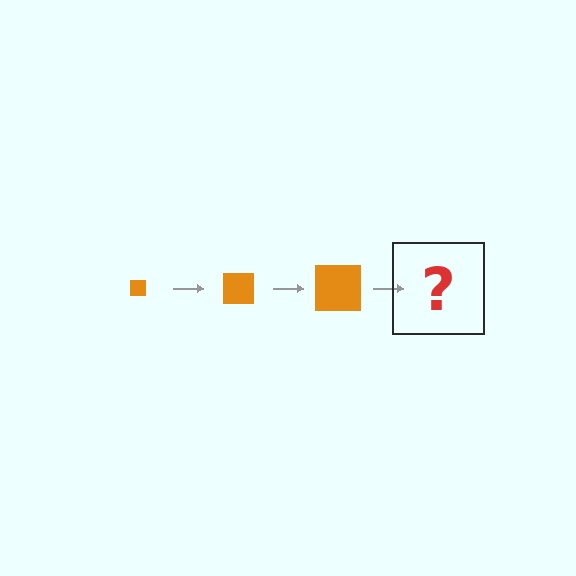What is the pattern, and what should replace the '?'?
The pattern is that the square gets progressively larger each step. The '?' should be an orange square, larger than the previous one.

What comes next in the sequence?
The next element should be an orange square, larger than the previous one.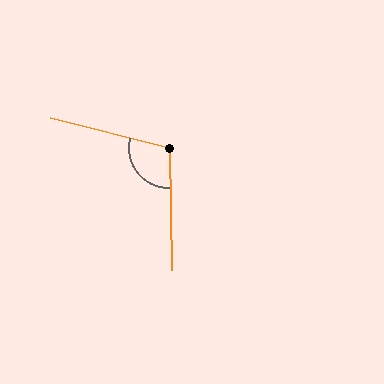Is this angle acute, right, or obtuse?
It is obtuse.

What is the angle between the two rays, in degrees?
Approximately 105 degrees.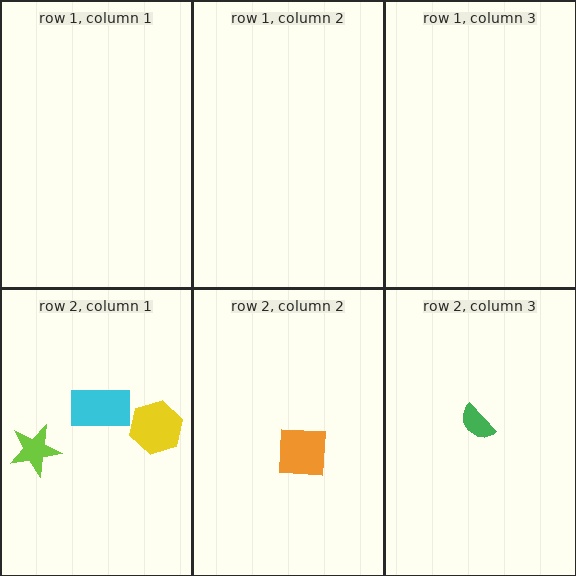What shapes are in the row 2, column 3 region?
The green semicircle.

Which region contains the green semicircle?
The row 2, column 3 region.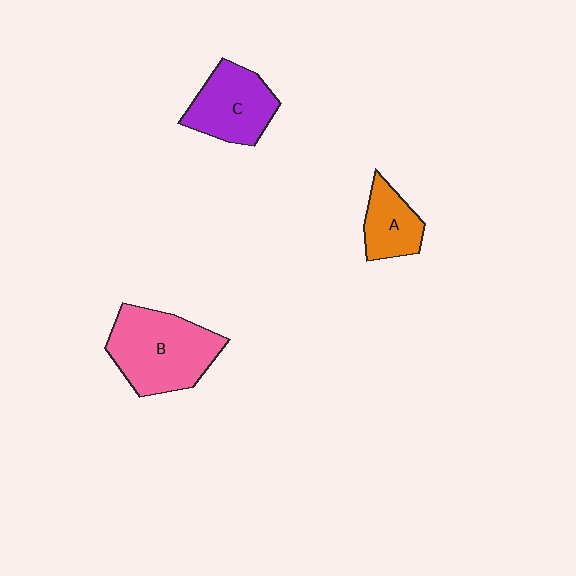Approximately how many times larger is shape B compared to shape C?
Approximately 1.4 times.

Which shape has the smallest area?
Shape A (orange).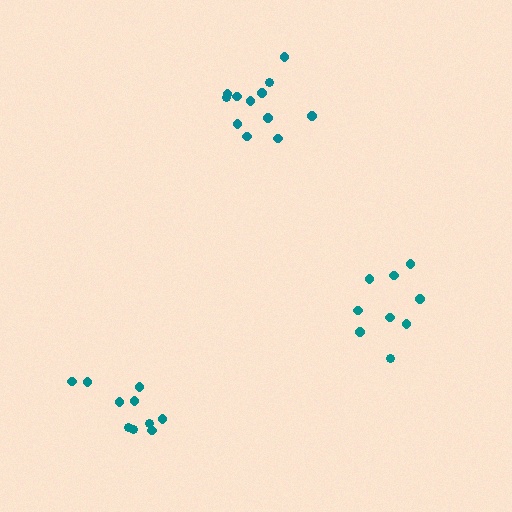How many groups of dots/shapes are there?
There are 3 groups.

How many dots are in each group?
Group 1: 10 dots, Group 2: 12 dots, Group 3: 9 dots (31 total).